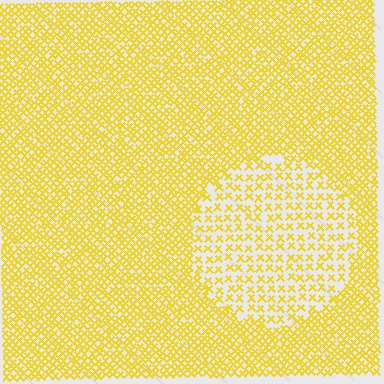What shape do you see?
I see a circle.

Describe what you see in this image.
The image contains small yellow elements arranged at two different densities. A circle-shaped region is visible where the elements are less densely packed than the surrounding area.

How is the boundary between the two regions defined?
The boundary is defined by a change in element density (approximately 2.0x ratio). All elements are the same color, size, and shape.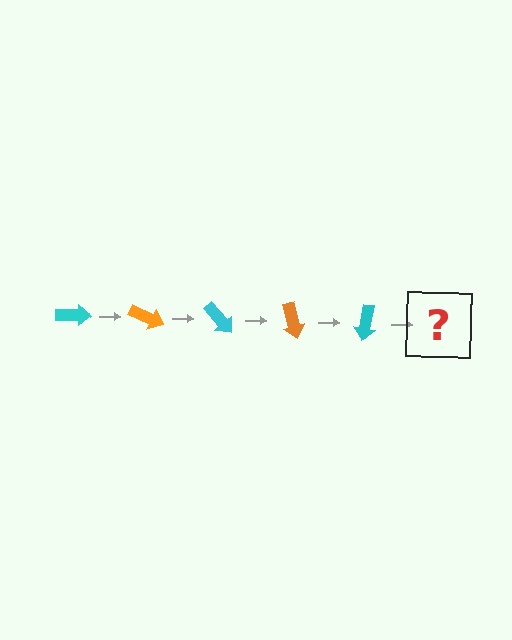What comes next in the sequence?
The next element should be an orange arrow, rotated 125 degrees from the start.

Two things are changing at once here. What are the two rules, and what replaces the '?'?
The two rules are that it rotates 25 degrees each step and the color cycles through cyan and orange. The '?' should be an orange arrow, rotated 125 degrees from the start.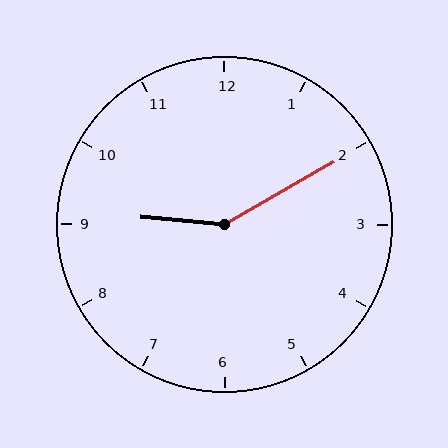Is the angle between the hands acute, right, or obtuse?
It is obtuse.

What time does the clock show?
9:10.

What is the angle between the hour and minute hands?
Approximately 145 degrees.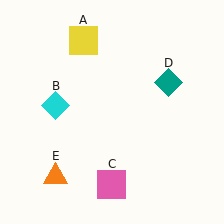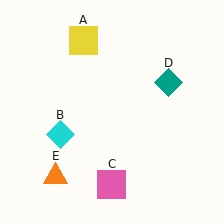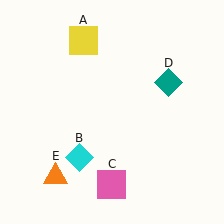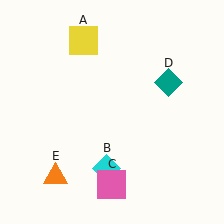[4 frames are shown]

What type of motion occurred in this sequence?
The cyan diamond (object B) rotated counterclockwise around the center of the scene.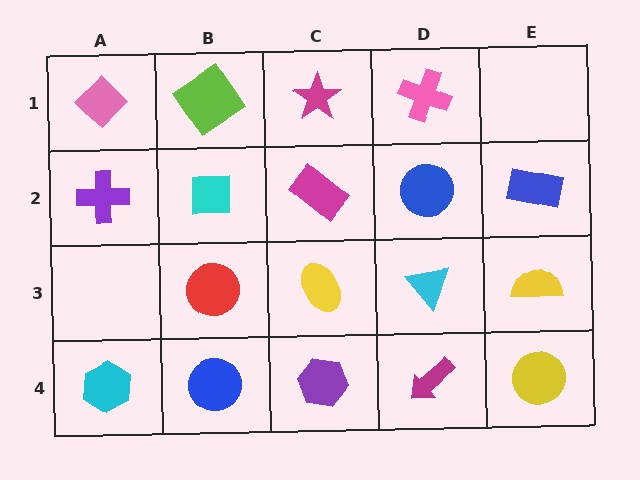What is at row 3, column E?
A yellow semicircle.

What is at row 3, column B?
A red circle.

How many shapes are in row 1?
4 shapes.